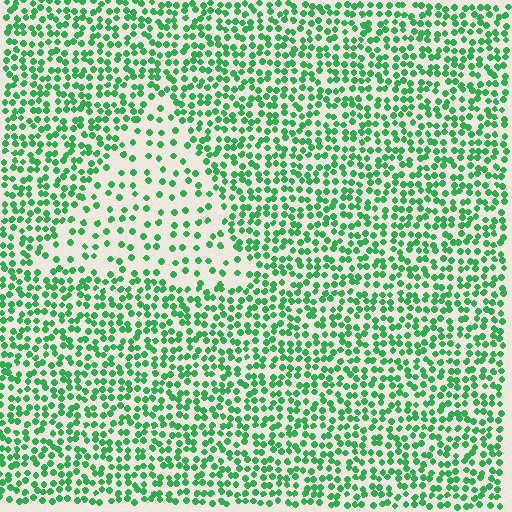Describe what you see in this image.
The image contains small green elements arranged at two different densities. A triangle-shaped region is visible where the elements are less densely packed than the surrounding area.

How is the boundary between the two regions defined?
The boundary is defined by a change in element density (approximately 2.3x ratio). All elements are the same color, size, and shape.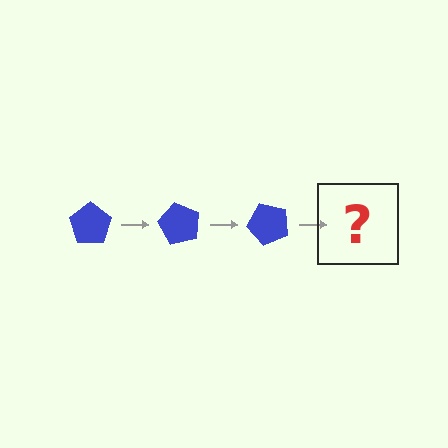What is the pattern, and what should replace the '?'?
The pattern is that the pentagon rotates 60 degrees each step. The '?' should be a blue pentagon rotated 180 degrees.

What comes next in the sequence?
The next element should be a blue pentagon rotated 180 degrees.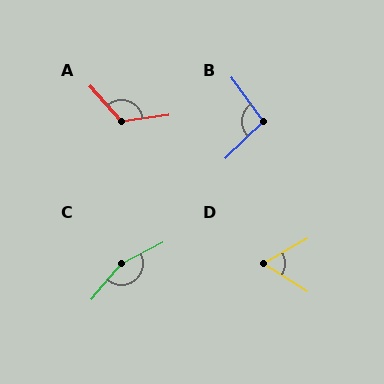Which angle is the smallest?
D, at approximately 62 degrees.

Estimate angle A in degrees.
Approximately 123 degrees.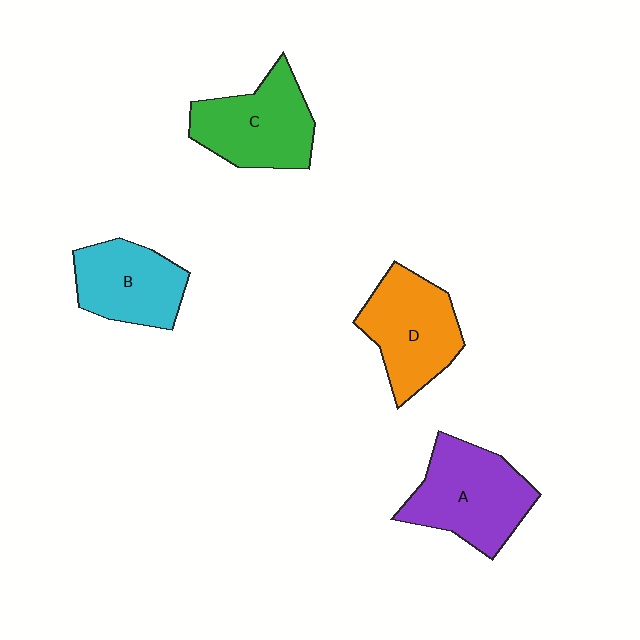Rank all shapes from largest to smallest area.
From largest to smallest: A (purple), C (green), D (orange), B (cyan).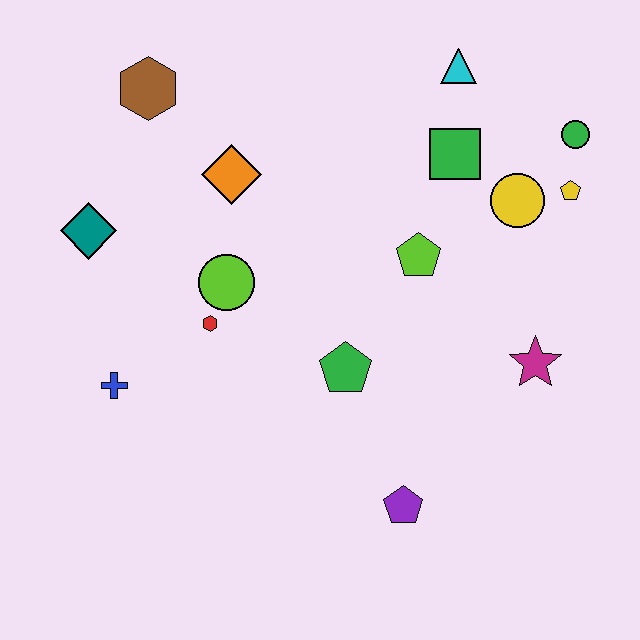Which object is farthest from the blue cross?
The green circle is farthest from the blue cross.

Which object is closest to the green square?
The yellow circle is closest to the green square.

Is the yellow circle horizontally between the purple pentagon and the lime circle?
No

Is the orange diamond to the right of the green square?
No